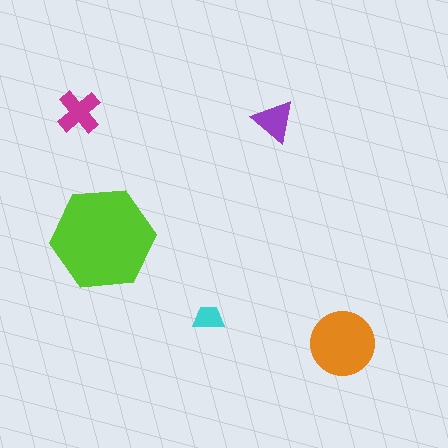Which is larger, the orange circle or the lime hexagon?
The lime hexagon.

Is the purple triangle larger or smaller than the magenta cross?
Smaller.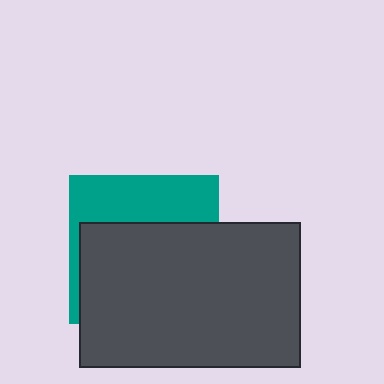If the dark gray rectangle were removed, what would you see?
You would see the complete teal square.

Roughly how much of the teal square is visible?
A small part of it is visible (roughly 36%).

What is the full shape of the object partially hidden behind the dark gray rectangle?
The partially hidden object is a teal square.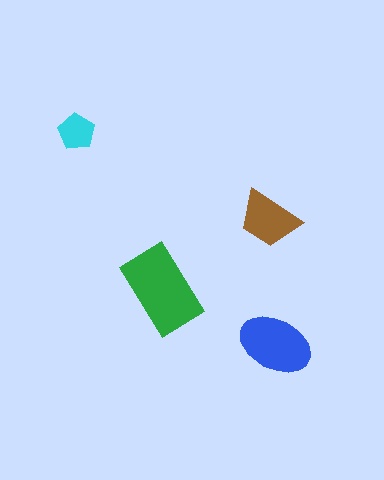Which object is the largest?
The green rectangle.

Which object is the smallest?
The cyan pentagon.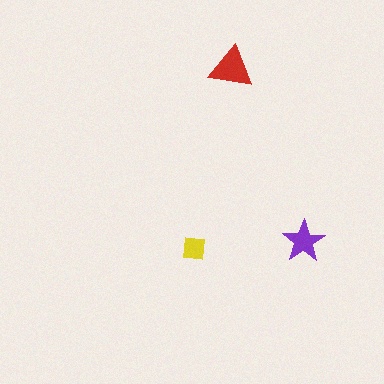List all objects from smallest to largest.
The yellow square, the purple star, the red triangle.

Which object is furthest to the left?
The yellow square is leftmost.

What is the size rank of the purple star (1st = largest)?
2nd.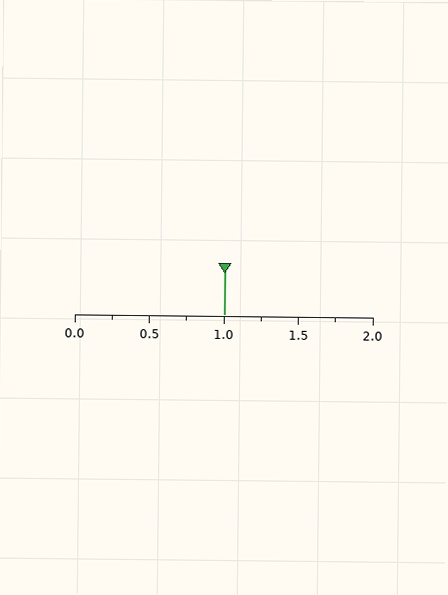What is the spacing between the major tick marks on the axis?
The major ticks are spaced 0.5 apart.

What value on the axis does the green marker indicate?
The marker indicates approximately 1.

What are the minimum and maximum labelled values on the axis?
The axis runs from 0.0 to 2.0.